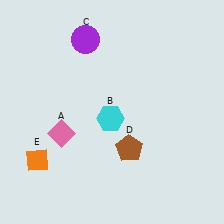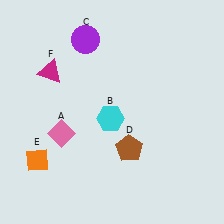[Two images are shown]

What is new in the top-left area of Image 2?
A magenta triangle (F) was added in the top-left area of Image 2.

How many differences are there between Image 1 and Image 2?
There is 1 difference between the two images.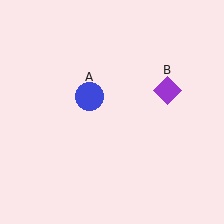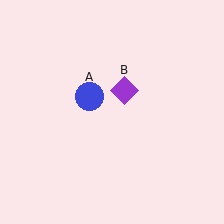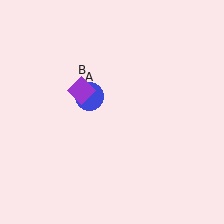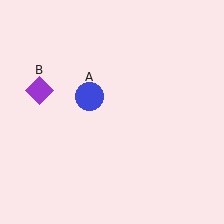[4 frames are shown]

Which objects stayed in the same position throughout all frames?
Blue circle (object A) remained stationary.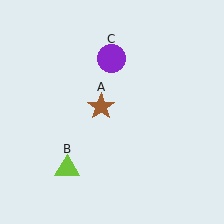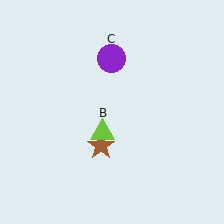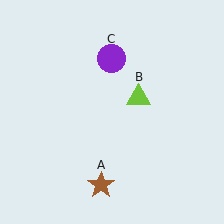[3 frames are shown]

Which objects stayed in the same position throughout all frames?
Purple circle (object C) remained stationary.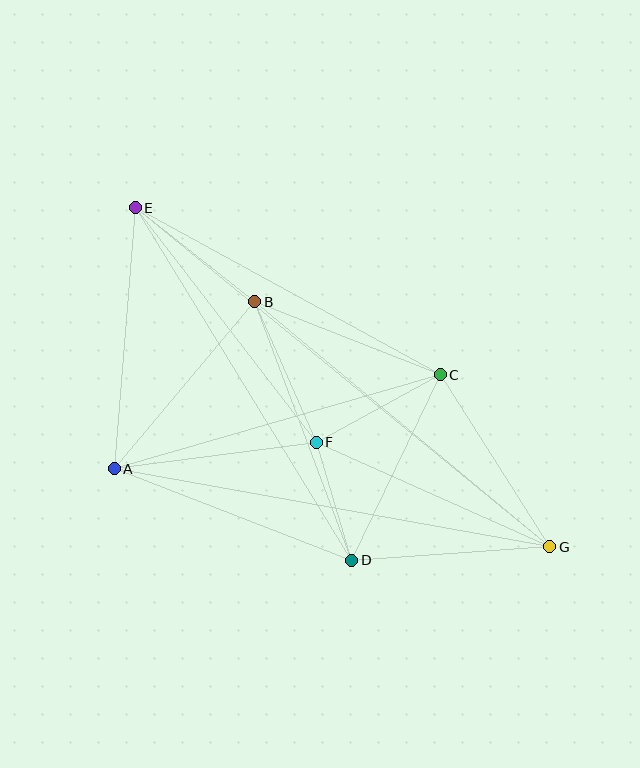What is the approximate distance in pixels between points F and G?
The distance between F and G is approximately 256 pixels.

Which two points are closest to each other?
Points D and F are closest to each other.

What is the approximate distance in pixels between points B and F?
The distance between B and F is approximately 153 pixels.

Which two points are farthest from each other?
Points E and G are farthest from each other.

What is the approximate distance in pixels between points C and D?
The distance between C and D is approximately 206 pixels.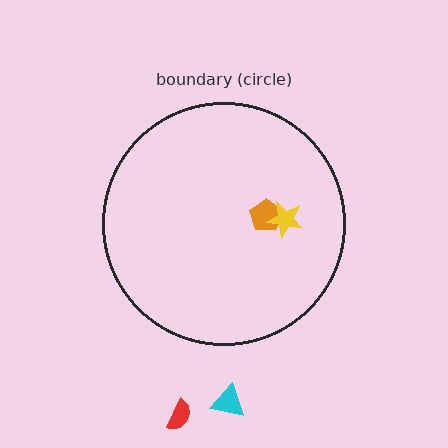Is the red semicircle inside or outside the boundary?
Outside.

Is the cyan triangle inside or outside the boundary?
Outside.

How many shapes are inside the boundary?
2 inside, 2 outside.